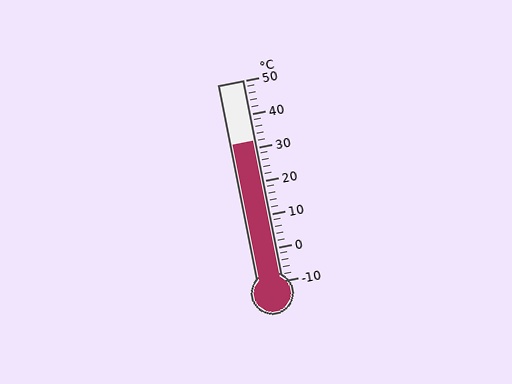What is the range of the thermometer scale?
The thermometer scale ranges from -10°C to 50°C.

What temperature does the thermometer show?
The thermometer shows approximately 32°C.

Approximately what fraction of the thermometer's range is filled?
The thermometer is filled to approximately 70% of its range.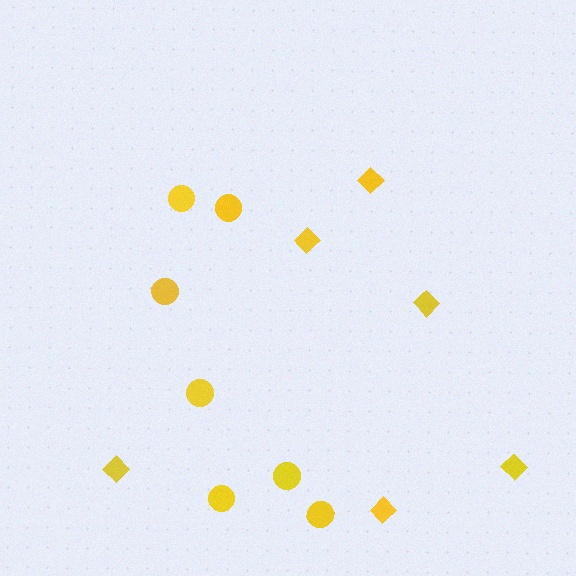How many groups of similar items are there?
There are 2 groups: one group of diamonds (6) and one group of circles (7).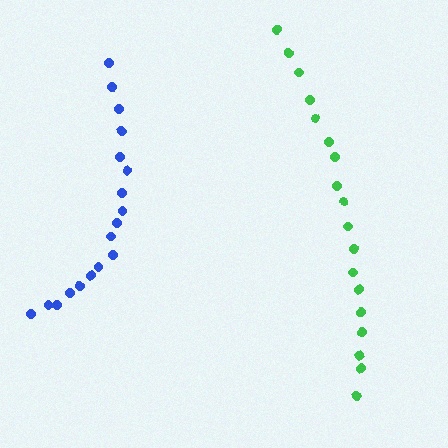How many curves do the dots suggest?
There are 2 distinct paths.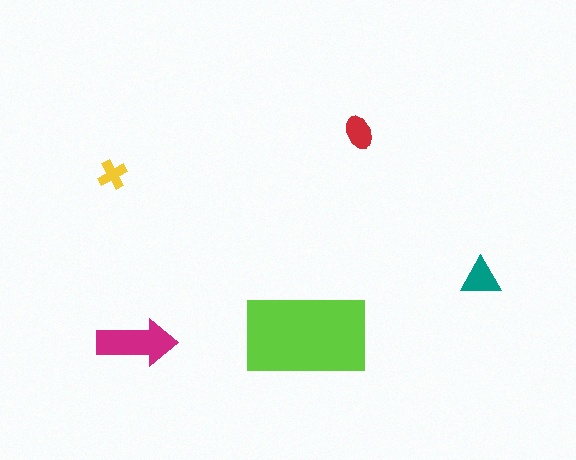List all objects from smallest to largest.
The yellow cross, the red ellipse, the teal triangle, the magenta arrow, the lime rectangle.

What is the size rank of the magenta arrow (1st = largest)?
2nd.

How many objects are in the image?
There are 5 objects in the image.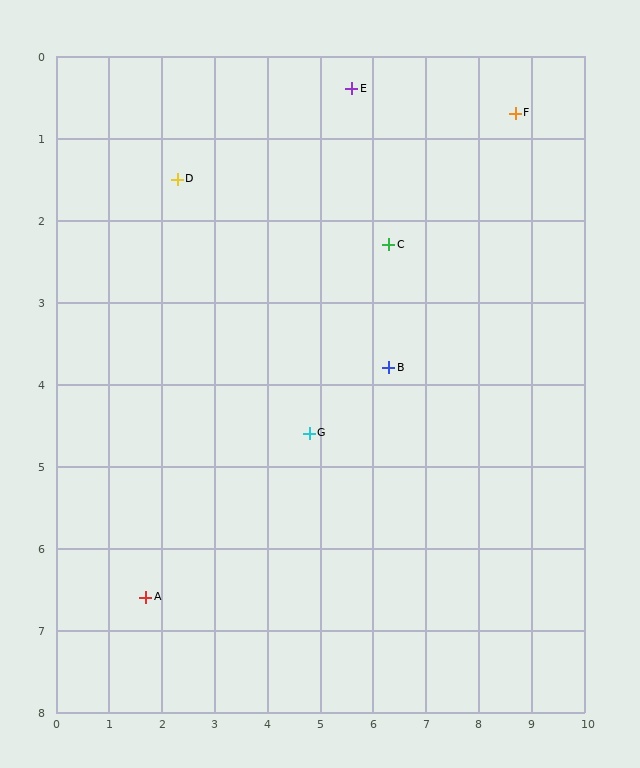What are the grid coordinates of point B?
Point B is at approximately (6.3, 3.8).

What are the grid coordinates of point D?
Point D is at approximately (2.3, 1.5).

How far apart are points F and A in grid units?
Points F and A are about 9.2 grid units apart.